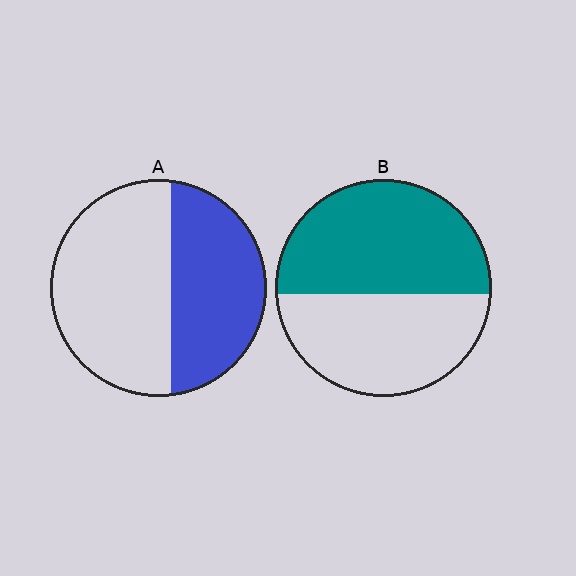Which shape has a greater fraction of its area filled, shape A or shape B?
Shape B.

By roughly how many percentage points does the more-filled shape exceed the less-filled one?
By roughly 10 percentage points (B over A).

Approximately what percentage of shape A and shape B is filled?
A is approximately 45% and B is approximately 55%.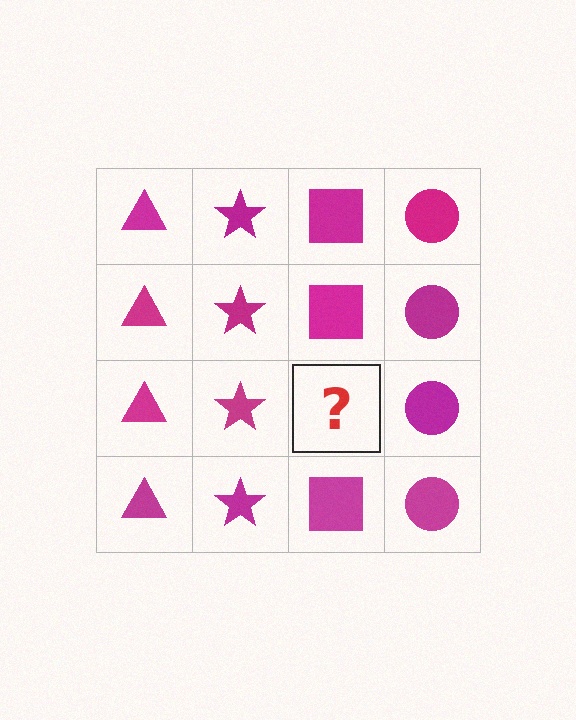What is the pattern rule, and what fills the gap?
The rule is that each column has a consistent shape. The gap should be filled with a magenta square.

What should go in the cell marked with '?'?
The missing cell should contain a magenta square.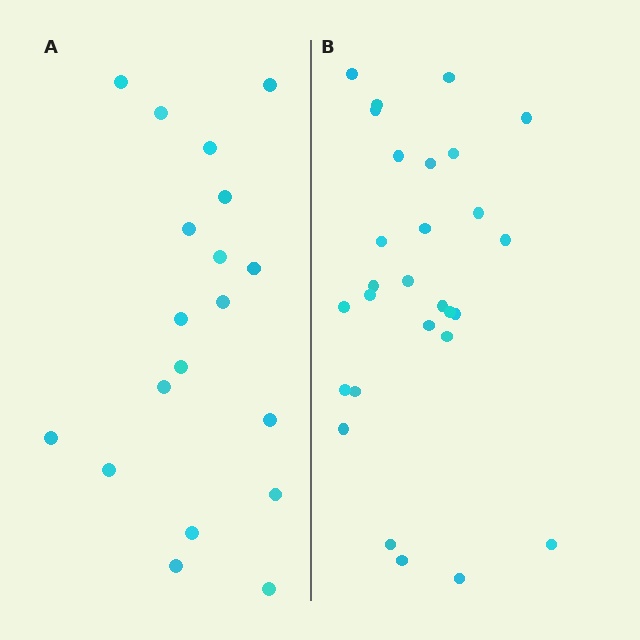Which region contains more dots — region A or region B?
Region B (the right region) has more dots.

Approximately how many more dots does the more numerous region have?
Region B has roughly 8 or so more dots than region A.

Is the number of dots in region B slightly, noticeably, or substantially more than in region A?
Region B has substantially more. The ratio is roughly 1.5 to 1.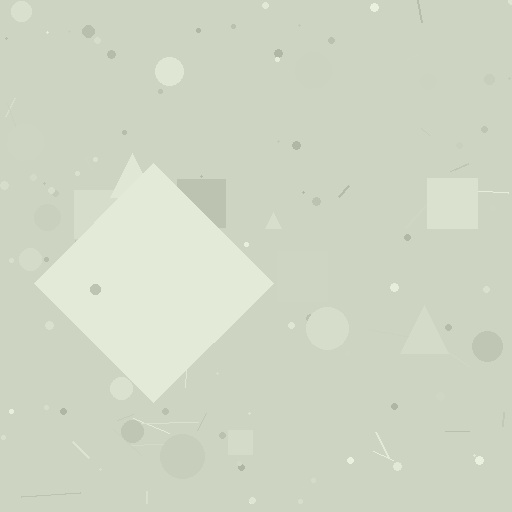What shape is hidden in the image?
A diamond is hidden in the image.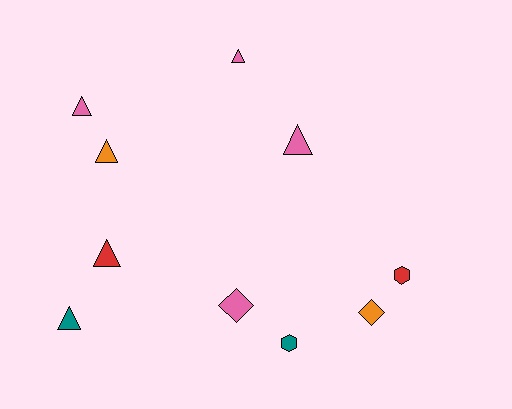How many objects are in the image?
There are 10 objects.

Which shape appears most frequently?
Triangle, with 6 objects.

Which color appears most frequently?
Pink, with 4 objects.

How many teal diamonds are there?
There are no teal diamonds.